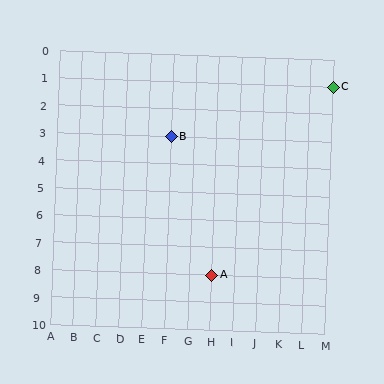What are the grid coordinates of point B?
Point B is at grid coordinates (F, 3).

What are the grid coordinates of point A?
Point A is at grid coordinates (H, 8).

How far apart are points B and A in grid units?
Points B and A are 2 columns and 5 rows apart (about 5.4 grid units diagonally).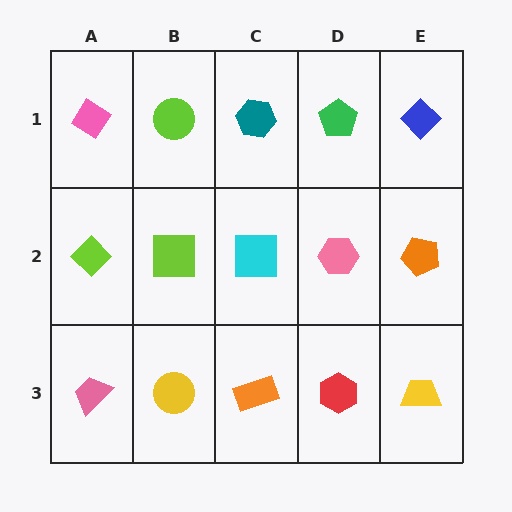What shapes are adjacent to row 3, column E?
An orange pentagon (row 2, column E), a red hexagon (row 3, column D).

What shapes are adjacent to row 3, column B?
A lime square (row 2, column B), a pink trapezoid (row 3, column A), an orange rectangle (row 3, column C).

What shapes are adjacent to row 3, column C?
A cyan square (row 2, column C), a yellow circle (row 3, column B), a red hexagon (row 3, column D).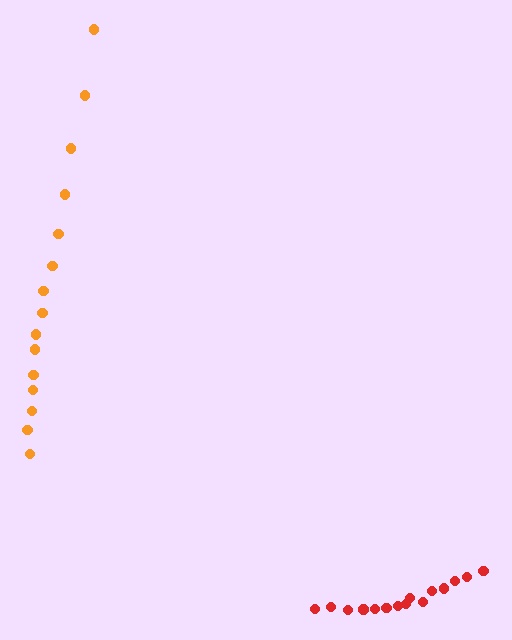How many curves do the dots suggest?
There are 2 distinct paths.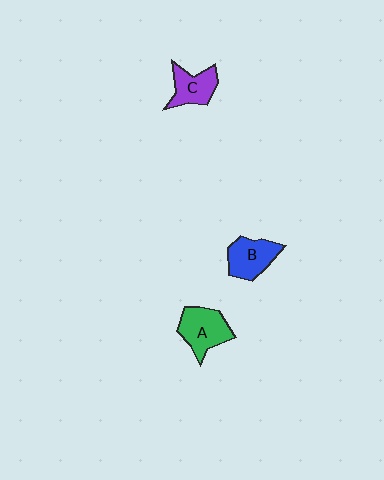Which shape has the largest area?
Shape A (green).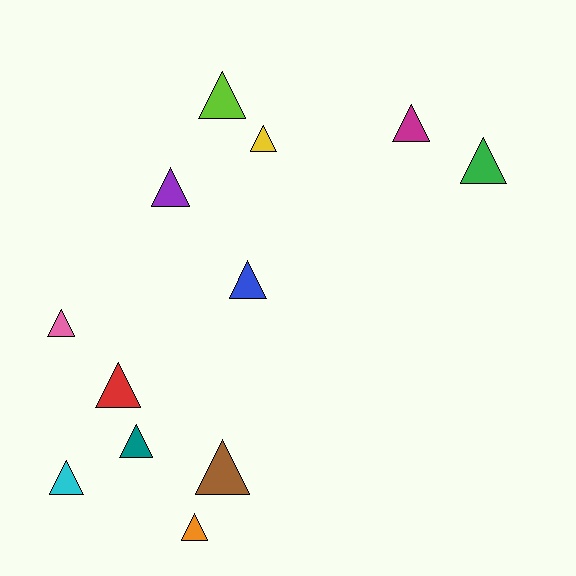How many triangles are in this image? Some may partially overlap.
There are 12 triangles.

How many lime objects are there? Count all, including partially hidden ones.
There is 1 lime object.